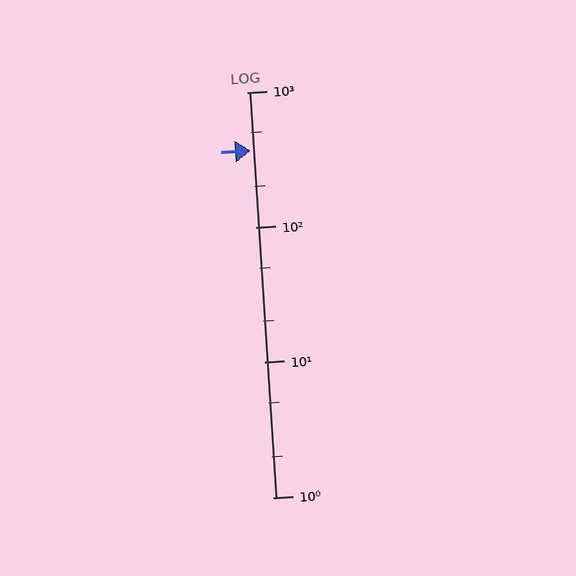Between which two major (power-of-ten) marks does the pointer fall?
The pointer is between 100 and 1000.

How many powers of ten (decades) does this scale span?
The scale spans 3 decades, from 1 to 1000.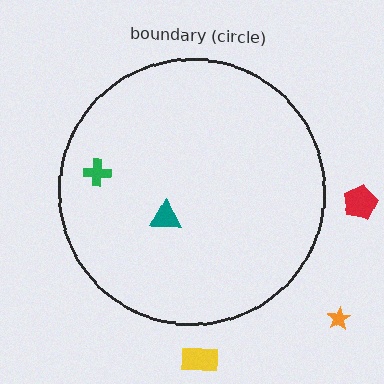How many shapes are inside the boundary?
2 inside, 3 outside.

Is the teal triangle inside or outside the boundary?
Inside.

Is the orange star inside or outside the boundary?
Outside.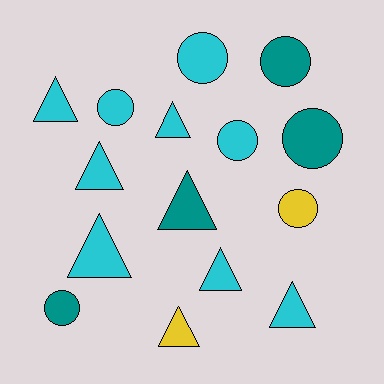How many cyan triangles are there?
There are 6 cyan triangles.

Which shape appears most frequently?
Triangle, with 8 objects.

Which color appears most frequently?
Cyan, with 9 objects.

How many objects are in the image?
There are 15 objects.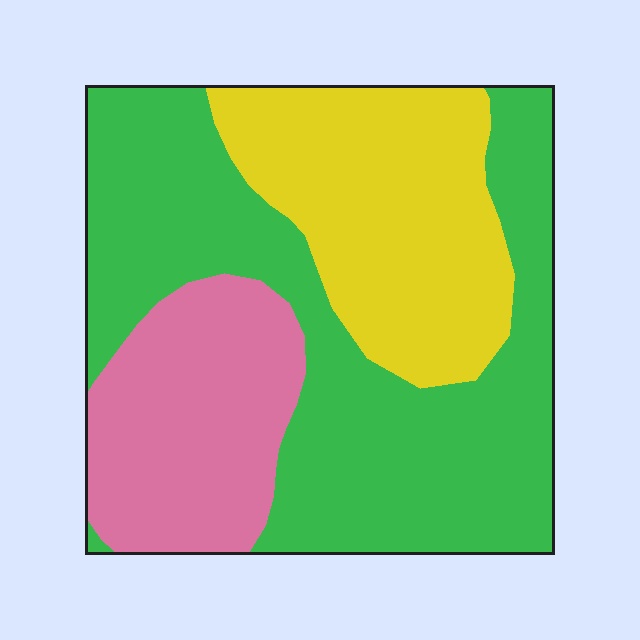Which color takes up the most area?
Green, at roughly 50%.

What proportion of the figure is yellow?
Yellow takes up between a sixth and a third of the figure.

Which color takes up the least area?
Pink, at roughly 20%.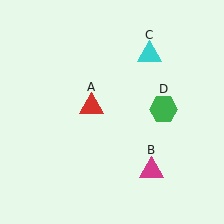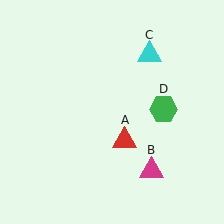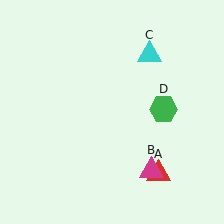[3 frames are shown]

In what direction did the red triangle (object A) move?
The red triangle (object A) moved down and to the right.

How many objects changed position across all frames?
1 object changed position: red triangle (object A).